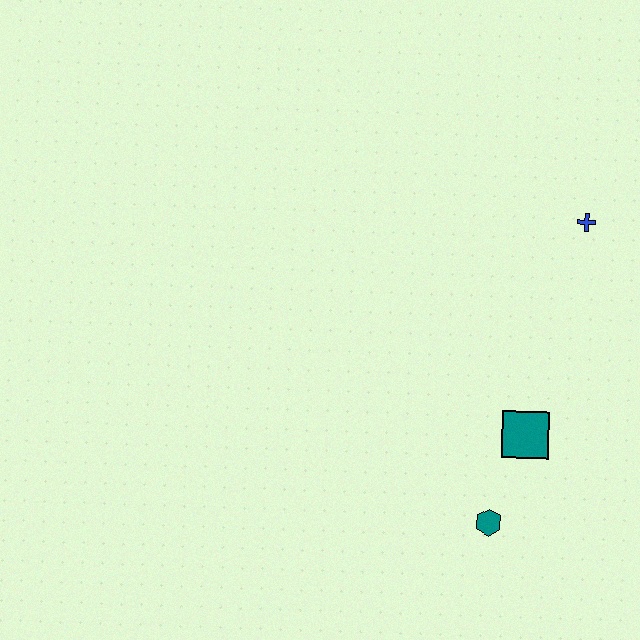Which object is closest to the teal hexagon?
The teal square is closest to the teal hexagon.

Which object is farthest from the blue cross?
The teal hexagon is farthest from the blue cross.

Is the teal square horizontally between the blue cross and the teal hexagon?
Yes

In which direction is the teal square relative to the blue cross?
The teal square is below the blue cross.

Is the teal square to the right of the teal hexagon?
Yes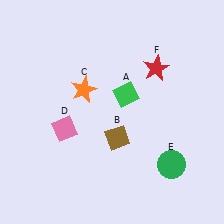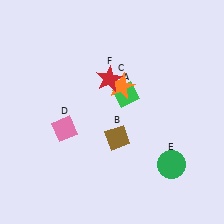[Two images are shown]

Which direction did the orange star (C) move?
The orange star (C) moved right.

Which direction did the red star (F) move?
The red star (F) moved left.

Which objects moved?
The objects that moved are: the orange star (C), the red star (F).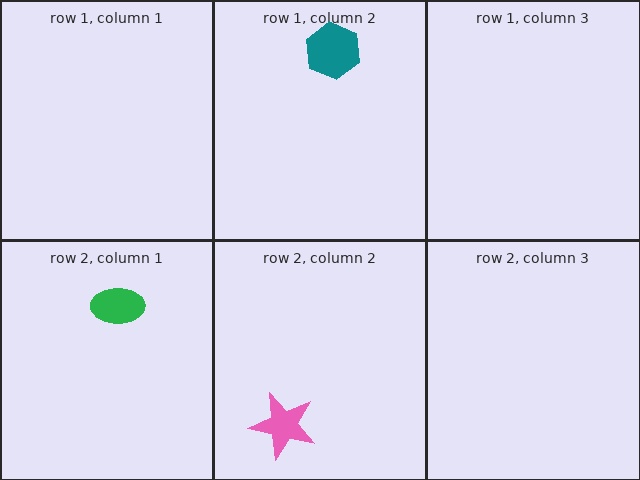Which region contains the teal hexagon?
The row 1, column 2 region.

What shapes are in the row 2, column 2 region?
The pink star.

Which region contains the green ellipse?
The row 2, column 1 region.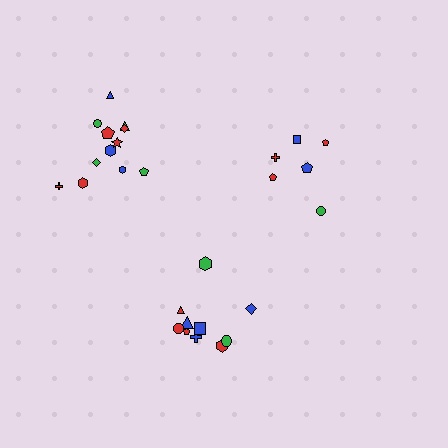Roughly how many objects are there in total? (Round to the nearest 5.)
Roughly 30 objects in total.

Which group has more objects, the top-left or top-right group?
The top-left group.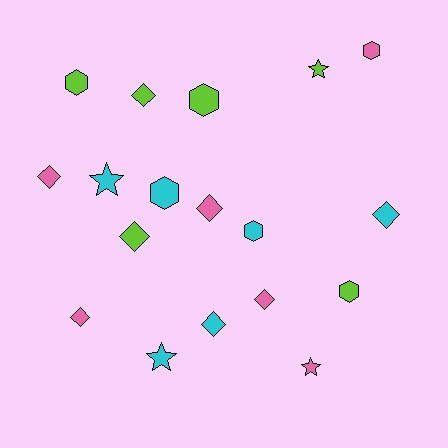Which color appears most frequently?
Lime, with 6 objects.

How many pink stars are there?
There is 1 pink star.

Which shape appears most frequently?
Diamond, with 8 objects.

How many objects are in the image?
There are 18 objects.